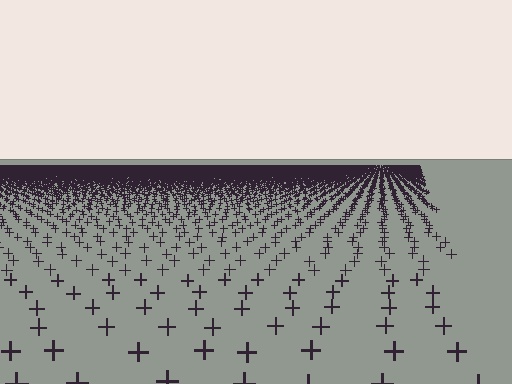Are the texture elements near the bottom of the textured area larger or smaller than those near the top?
Larger. Near the bottom, elements are closer to the viewer and appear at a bigger on-screen size.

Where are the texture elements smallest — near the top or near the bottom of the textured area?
Near the top.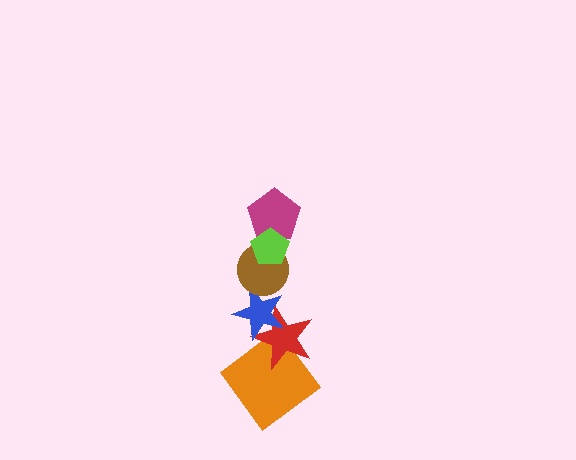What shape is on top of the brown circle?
The magenta pentagon is on top of the brown circle.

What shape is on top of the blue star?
The brown circle is on top of the blue star.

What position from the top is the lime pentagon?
The lime pentagon is 1st from the top.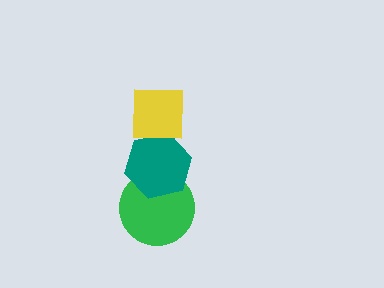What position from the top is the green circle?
The green circle is 3rd from the top.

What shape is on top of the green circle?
The teal hexagon is on top of the green circle.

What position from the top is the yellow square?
The yellow square is 1st from the top.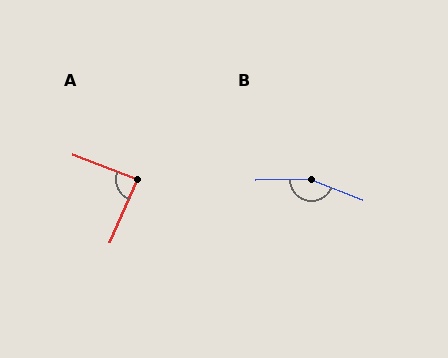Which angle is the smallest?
A, at approximately 87 degrees.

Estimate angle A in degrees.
Approximately 87 degrees.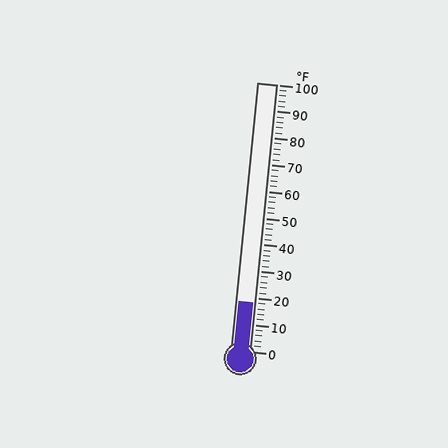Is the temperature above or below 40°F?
The temperature is below 40°F.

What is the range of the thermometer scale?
The thermometer scale ranges from 0°F to 100°F.